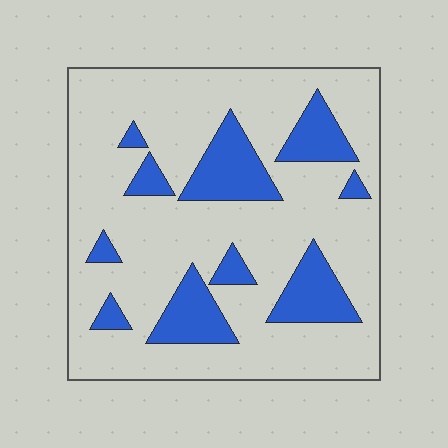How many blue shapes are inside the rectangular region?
10.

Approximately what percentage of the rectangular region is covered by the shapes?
Approximately 20%.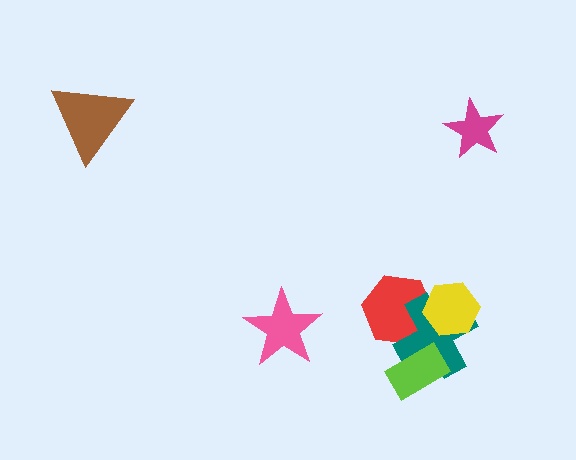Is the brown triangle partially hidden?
No, no other shape covers it.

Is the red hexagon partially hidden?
Yes, it is partially covered by another shape.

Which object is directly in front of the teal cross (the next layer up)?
The lime rectangle is directly in front of the teal cross.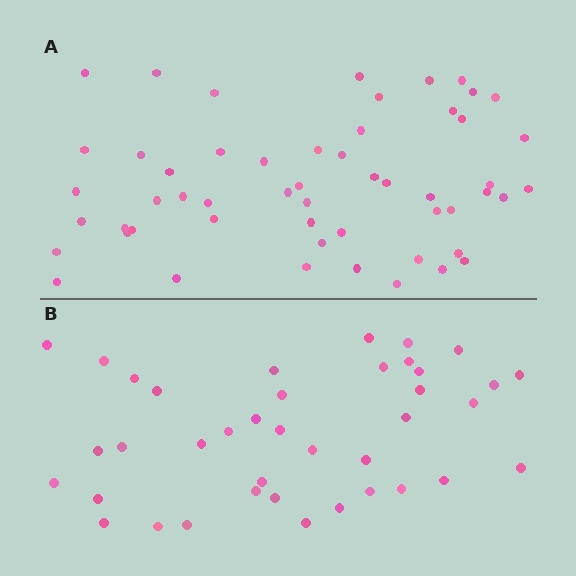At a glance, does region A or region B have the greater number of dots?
Region A (the top region) has more dots.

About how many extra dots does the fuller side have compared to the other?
Region A has approximately 15 more dots than region B.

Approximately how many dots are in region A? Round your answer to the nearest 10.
About 50 dots. (The exact count is 54, which rounds to 50.)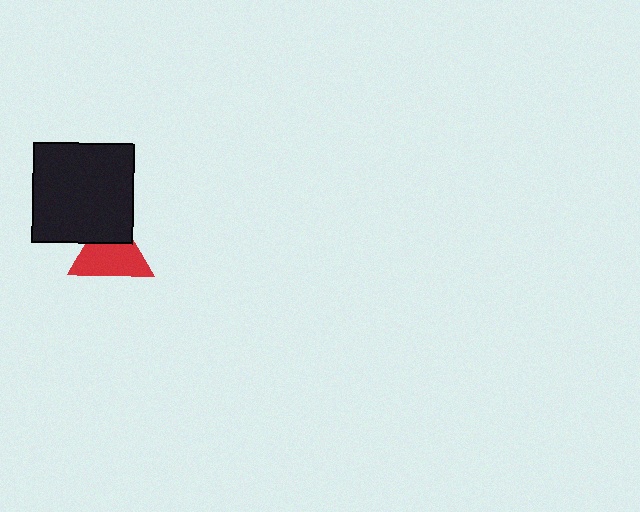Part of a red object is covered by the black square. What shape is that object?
It is a triangle.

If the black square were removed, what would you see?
You would see the complete red triangle.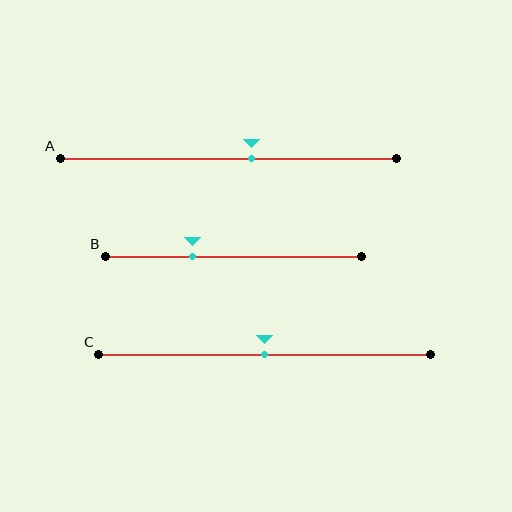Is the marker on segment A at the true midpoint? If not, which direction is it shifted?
No, the marker on segment A is shifted to the right by about 7% of the segment length.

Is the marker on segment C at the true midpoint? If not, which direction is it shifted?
Yes, the marker on segment C is at the true midpoint.